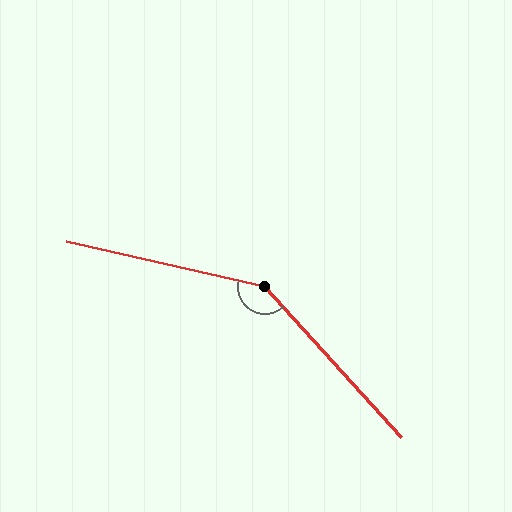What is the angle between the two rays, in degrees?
Approximately 145 degrees.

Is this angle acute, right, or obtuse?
It is obtuse.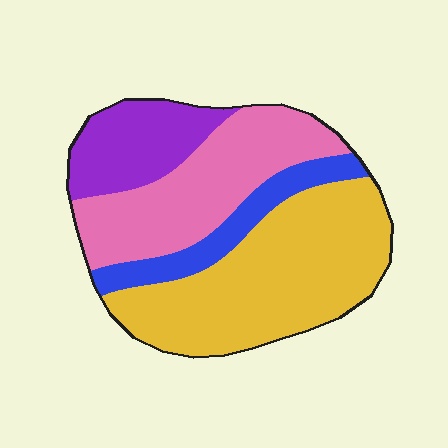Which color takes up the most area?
Yellow, at roughly 45%.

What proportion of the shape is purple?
Purple covers around 15% of the shape.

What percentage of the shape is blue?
Blue covers 12% of the shape.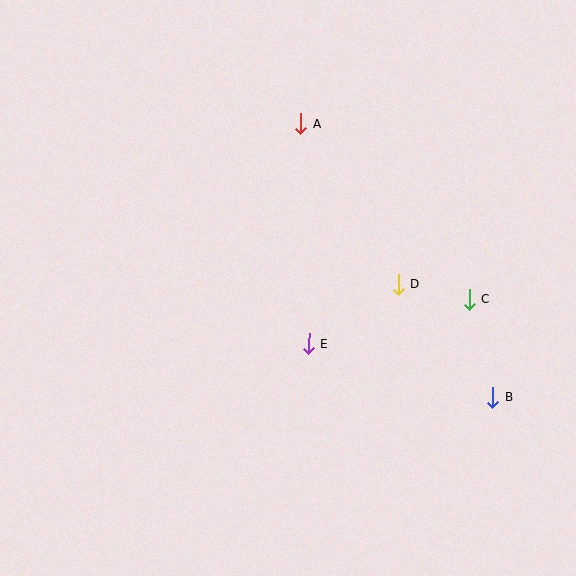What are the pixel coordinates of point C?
Point C is at (469, 299).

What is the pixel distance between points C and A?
The distance between C and A is 243 pixels.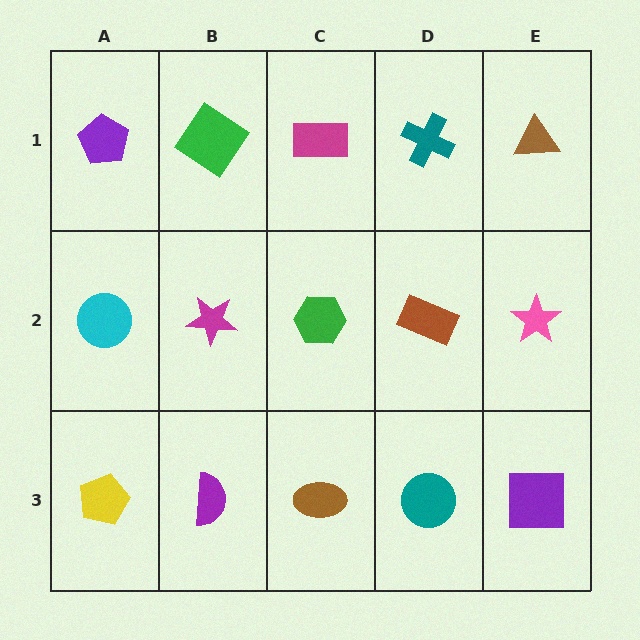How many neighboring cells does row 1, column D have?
3.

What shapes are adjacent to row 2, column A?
A purple pentagon (row 1, column A), a yellow pentagon (row 3, column A), a magenta star (row 2, column B).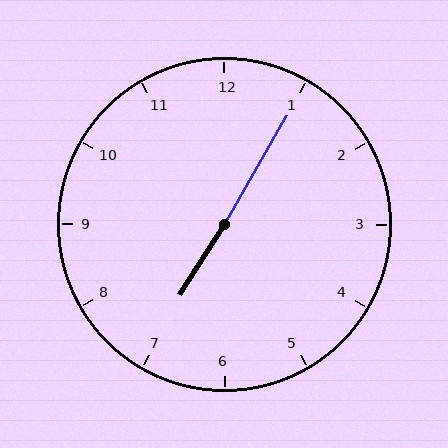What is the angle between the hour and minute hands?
Approximately 178 degrees.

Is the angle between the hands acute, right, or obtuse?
It is obtuse.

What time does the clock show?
7:05.